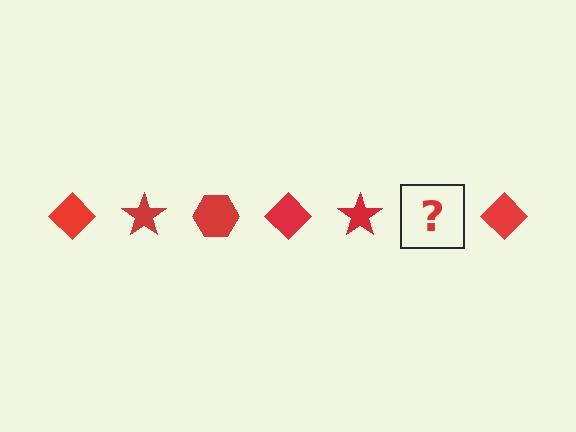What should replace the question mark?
The question mark should be replaced with a red hexagon.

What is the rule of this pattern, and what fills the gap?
The rule is that the pattern cycles through diamond, star, hexagon shapes in red. The gap should be filled with a red hexagon.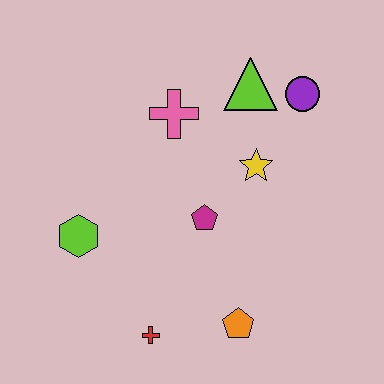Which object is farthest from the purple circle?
The red cross is farthest from the purple circle.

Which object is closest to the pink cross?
The lime triangle is closest to the pink cross.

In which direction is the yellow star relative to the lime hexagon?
The yellow star is to the right of the lime hexagon.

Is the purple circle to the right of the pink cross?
Yes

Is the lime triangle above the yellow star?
Yes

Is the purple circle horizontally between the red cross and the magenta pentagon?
No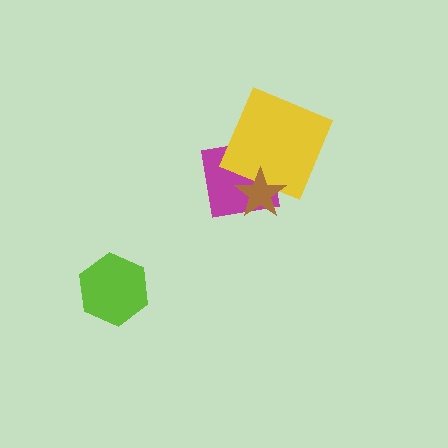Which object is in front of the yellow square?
The brown star is in front of the yellow square.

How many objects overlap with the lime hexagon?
0 objects overlap with the lime hexagon.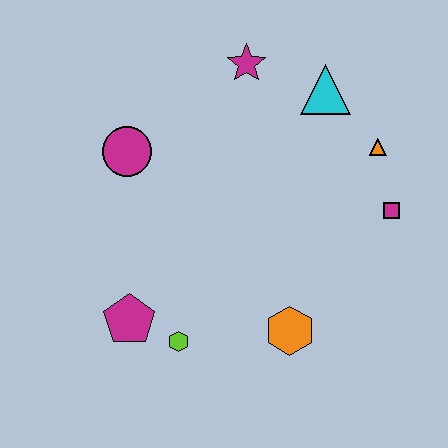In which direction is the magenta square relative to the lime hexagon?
The magenta square is to the right of the lime hexagon.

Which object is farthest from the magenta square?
The magenta pentagon is farthest from the magenta square.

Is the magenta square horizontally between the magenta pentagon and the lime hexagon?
No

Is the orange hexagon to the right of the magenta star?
Yes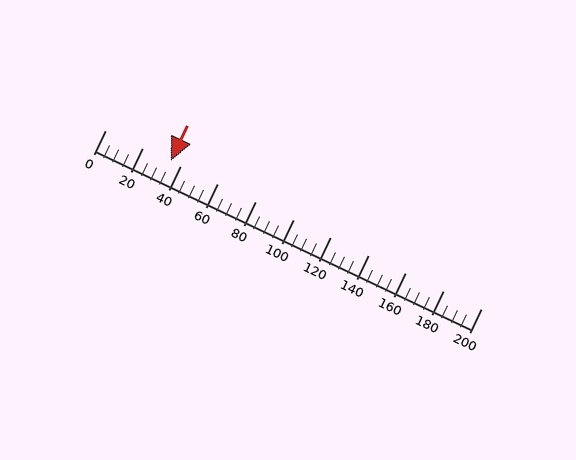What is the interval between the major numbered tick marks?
The major tick marks are spaced 20 units apart.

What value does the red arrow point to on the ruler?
The red arrow points to approximately 35.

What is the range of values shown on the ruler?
The ruler shows values from 0 to 200.